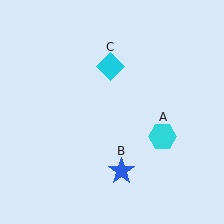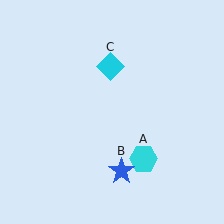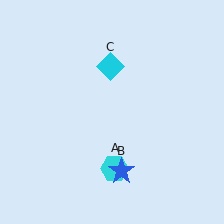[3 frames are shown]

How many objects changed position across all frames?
1 object changed position: cyan hexagon (object A).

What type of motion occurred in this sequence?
The cyan hexagon (object A) rotated clockwise around the center of the scene.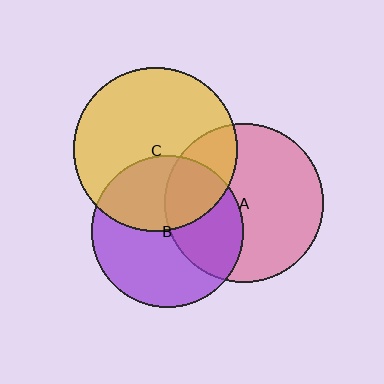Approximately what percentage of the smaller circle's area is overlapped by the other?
Approximately 40%.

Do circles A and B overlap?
Yes.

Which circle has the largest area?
Circle C (yellow).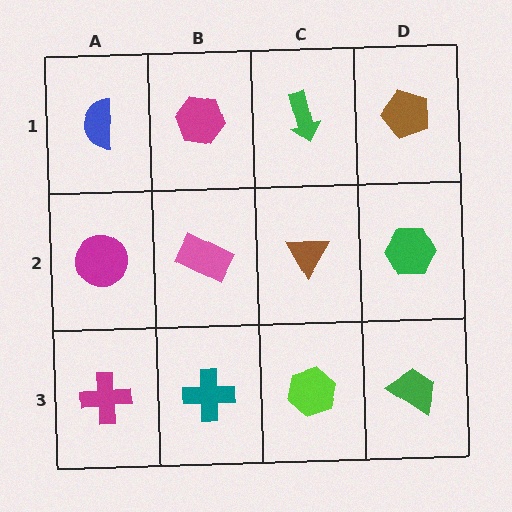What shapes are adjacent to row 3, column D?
A green hexagon (row 2, column D), a lime hexagon (row 3, column C).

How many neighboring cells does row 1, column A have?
2.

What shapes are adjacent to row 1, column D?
A green hexagon (row 2, column D), a green arrow (row 1, column C).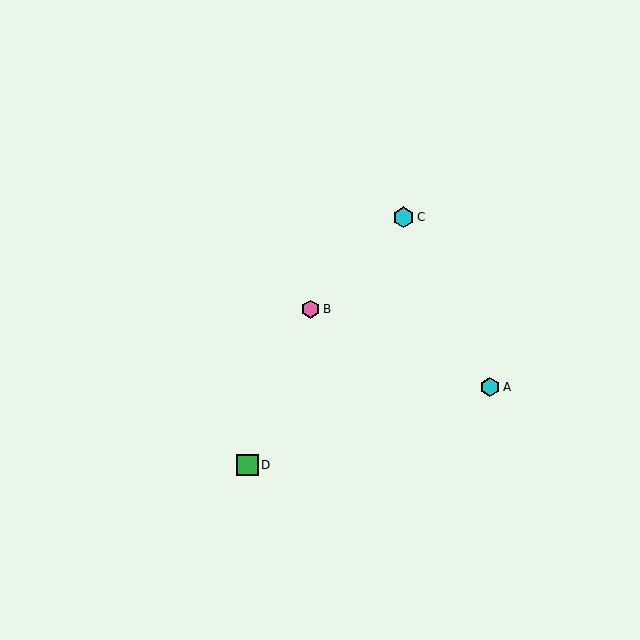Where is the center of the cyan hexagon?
The center of the cyan hexagon is at (490, 387).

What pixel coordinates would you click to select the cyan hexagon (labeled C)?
Click at (404, 217) to select the cyan hexagon C.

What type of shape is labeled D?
Shape D is a green square.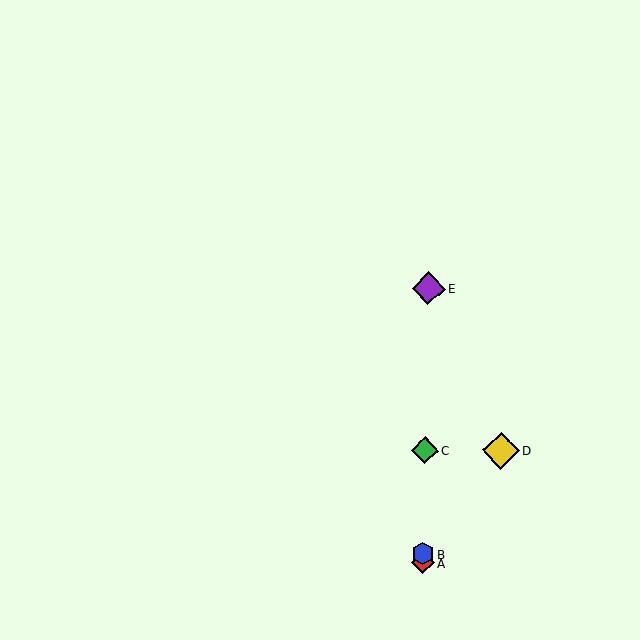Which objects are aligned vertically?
Objects A, B, C, E are aligned vertically.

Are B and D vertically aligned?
No, B is at x≈423 and D is at x≈501.